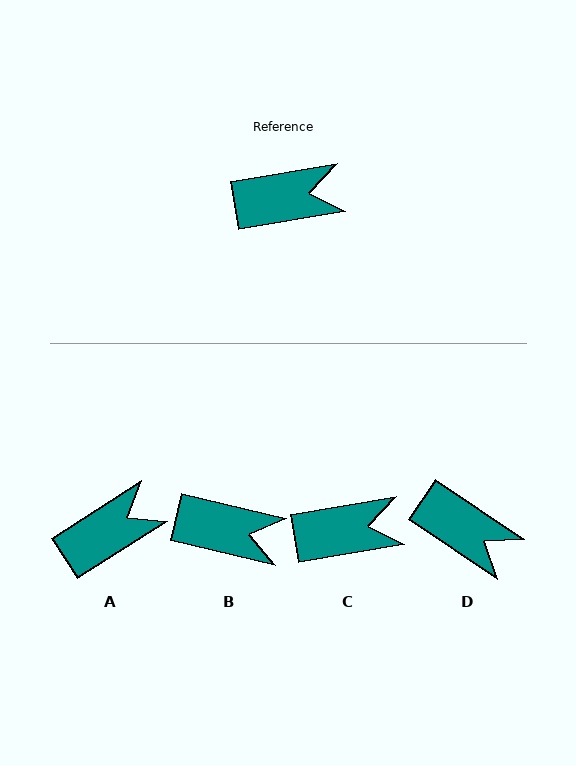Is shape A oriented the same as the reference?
No, it is off by about 23 degrees.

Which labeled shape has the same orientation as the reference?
C.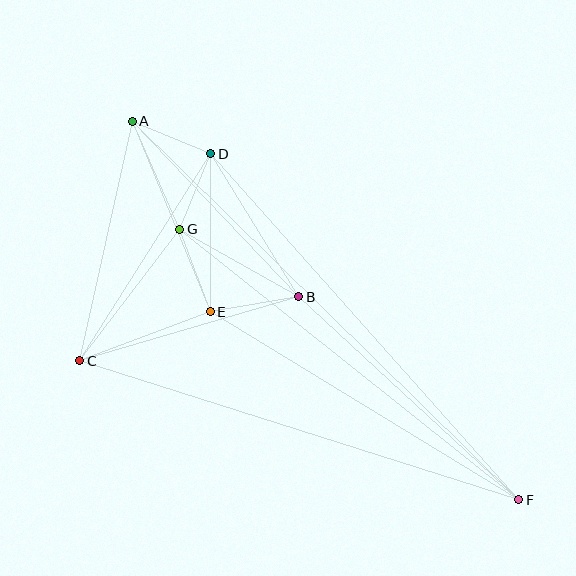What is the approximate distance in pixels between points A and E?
The distance between A and E is approximately 206 pixels.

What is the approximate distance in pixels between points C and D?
The distance between C and D is approximately 245 pixels.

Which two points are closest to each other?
Points D and G are closest to each other.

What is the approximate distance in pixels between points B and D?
The distance between B and D is approximately 168 pixels.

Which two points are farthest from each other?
Points A and F are farthest from each other.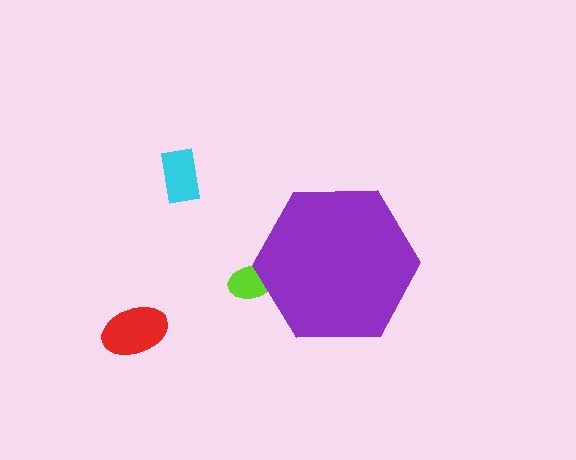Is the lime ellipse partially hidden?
Yes, the lime ellipse is partially hidden behind the purple hexagon.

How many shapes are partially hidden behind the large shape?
1 shape is partially hidden.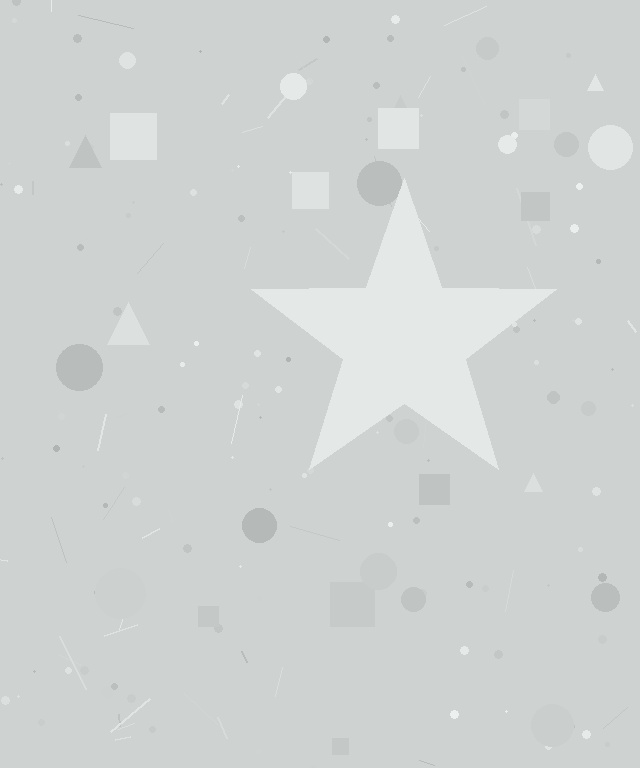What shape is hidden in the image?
A star is hidden in the image.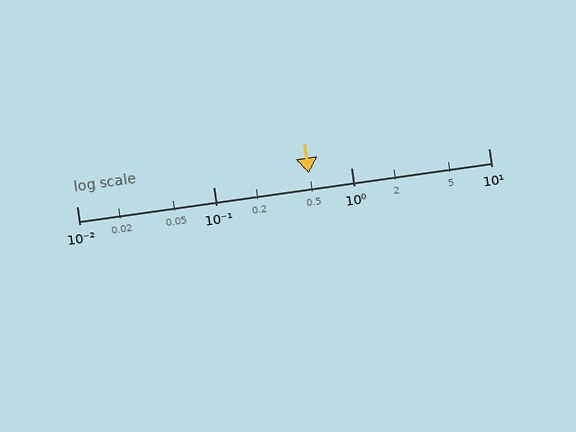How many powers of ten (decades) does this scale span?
The scale spans 3 decades, from 0.01 to 10.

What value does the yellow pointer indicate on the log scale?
The pointer indicates approximately 0.49.